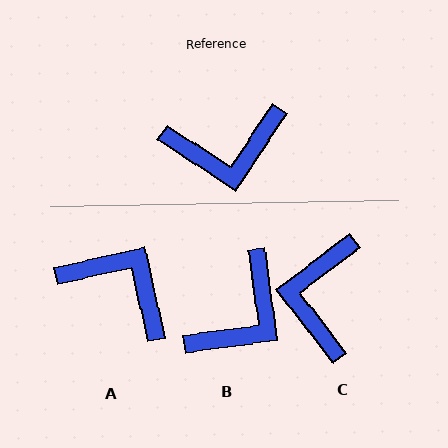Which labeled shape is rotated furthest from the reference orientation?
A, about 136 degrees away.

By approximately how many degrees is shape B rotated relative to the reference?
Approximately 41 degrees counter-clockwise.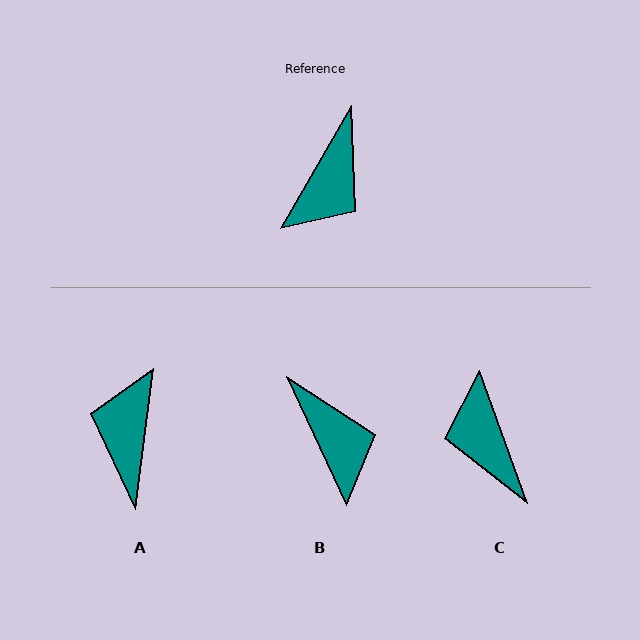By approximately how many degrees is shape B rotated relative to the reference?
Approximately 55 degrees counter-clockwise.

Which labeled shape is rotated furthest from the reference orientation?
A, about 157 degrees away.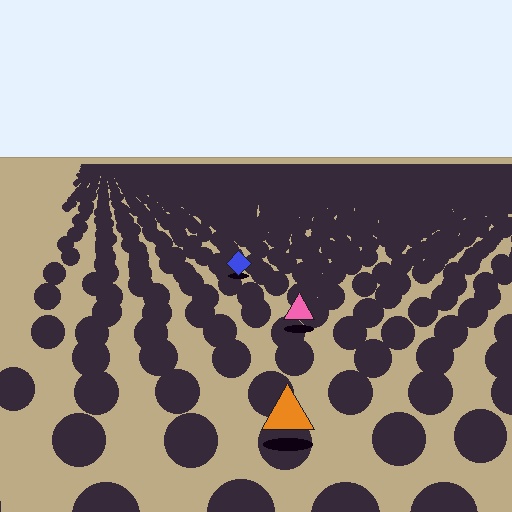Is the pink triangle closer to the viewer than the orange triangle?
No. The orange triangle is closer — you can tell from the texture gradient: the ground texture is coarser near it.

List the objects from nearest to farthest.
From nearest to farthest: the orange triangle, the pink triangle, the blue diamond.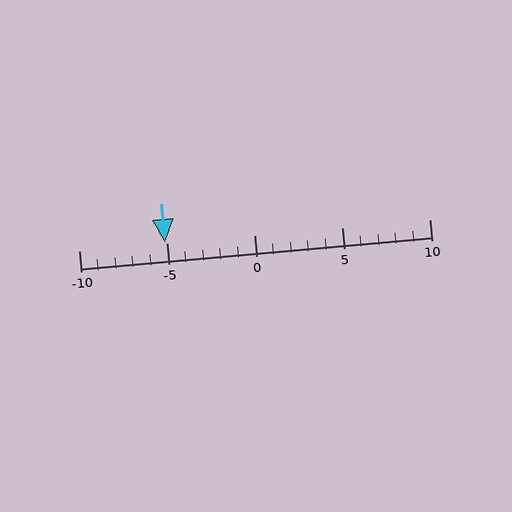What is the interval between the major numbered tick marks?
The major tick marks are spaced 5 units apart.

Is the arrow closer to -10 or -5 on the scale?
The arrow is closer to -5.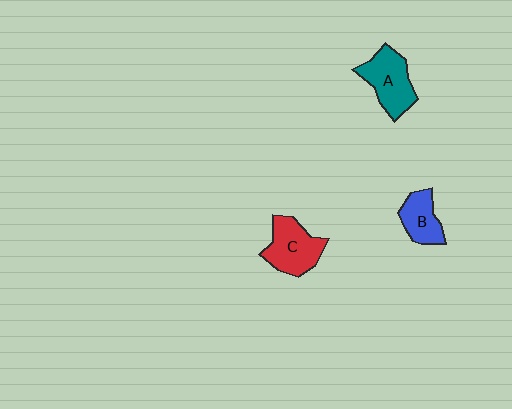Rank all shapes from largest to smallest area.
From largest to smallest: A (teal), C (red), B (blue).